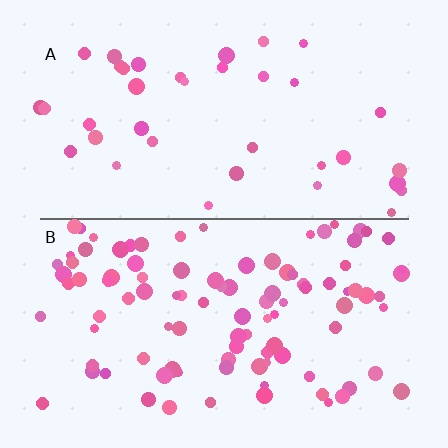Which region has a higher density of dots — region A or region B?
B (the bottom).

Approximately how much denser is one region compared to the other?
Approximately 2.6× — region B over region A.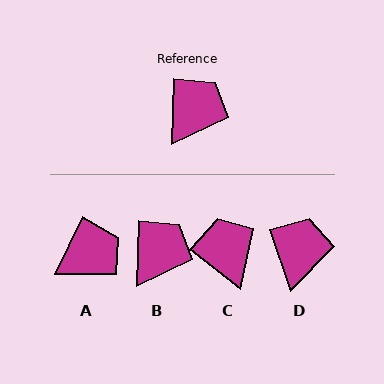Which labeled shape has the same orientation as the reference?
B.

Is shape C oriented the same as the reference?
No, it is off by about 54 degrees.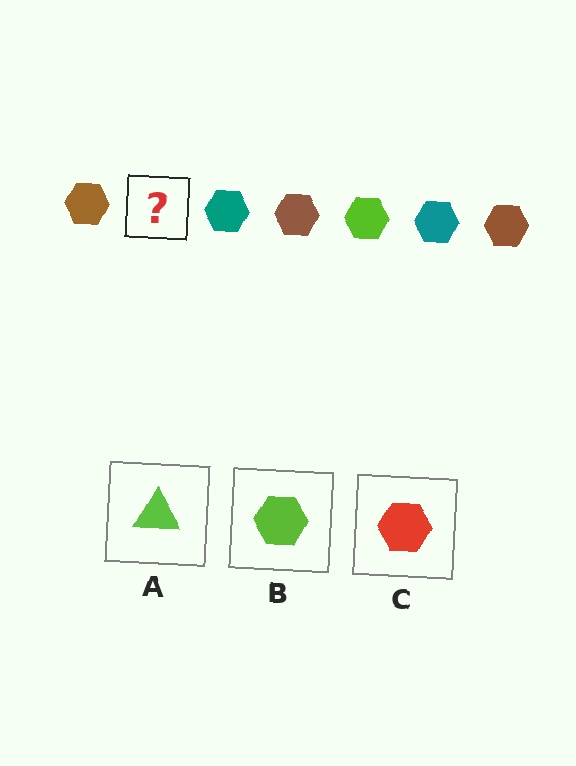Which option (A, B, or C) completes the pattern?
B.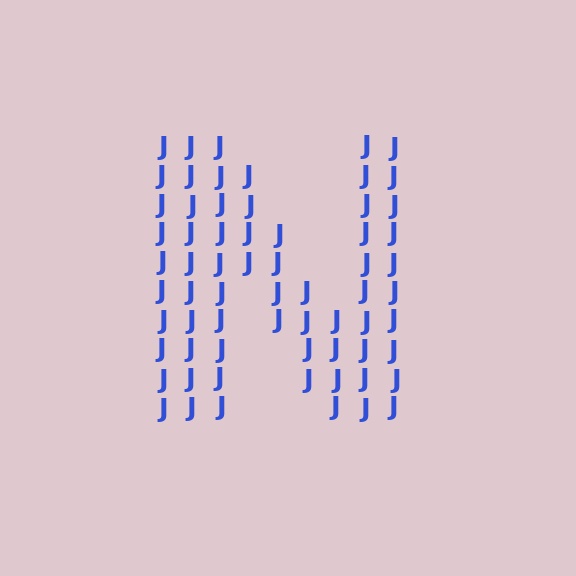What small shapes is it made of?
It is made of small letter J's.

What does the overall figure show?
The overall figure shows the letter N.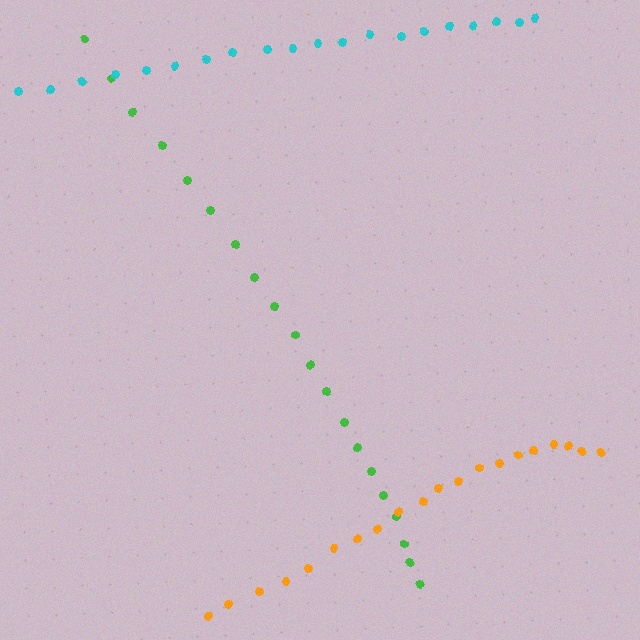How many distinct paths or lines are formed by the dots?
There are 3 distinct paths.